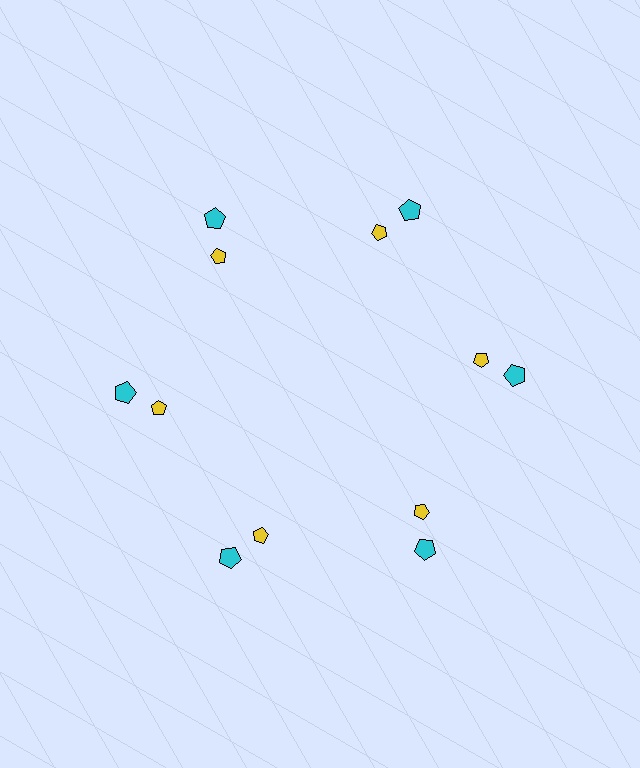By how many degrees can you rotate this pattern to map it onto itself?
The pattern maps onto itself every 60 degrees of rotation.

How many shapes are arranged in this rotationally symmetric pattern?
There are 12 shapes, arranged in 6 groups of 2.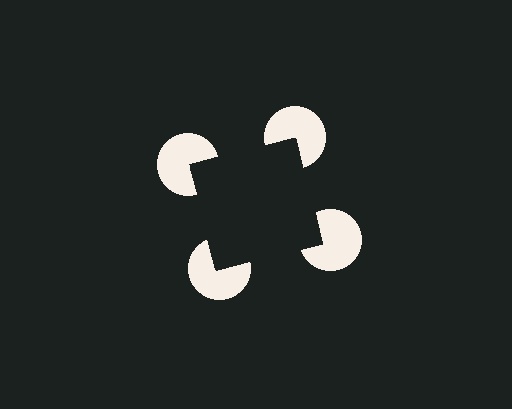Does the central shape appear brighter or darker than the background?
It typically appears slightly darker than the background, even though no actual brightness change is drawn.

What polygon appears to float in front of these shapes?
An illusory square — its edges are inferred from the aligned wedge cuts in the pac-man discs, not physically drawn.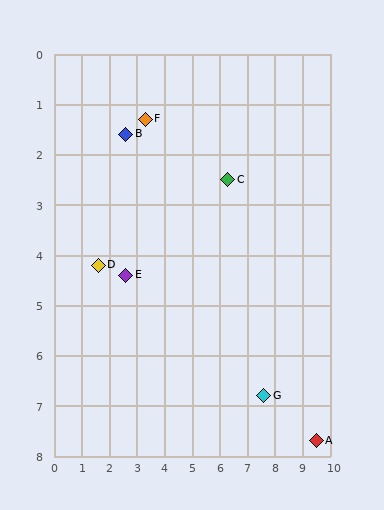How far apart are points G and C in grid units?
Points G and C are about 4.5 grid units apart.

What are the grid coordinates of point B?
Point B is at approximately (2.6, 1.6).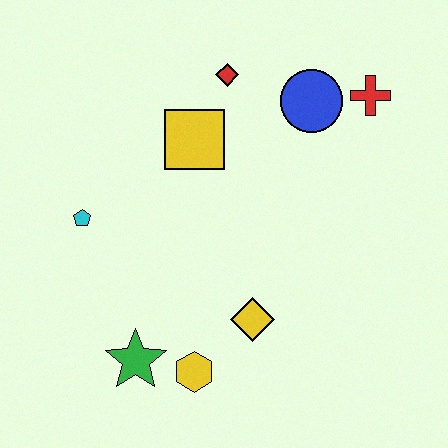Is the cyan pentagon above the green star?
Yes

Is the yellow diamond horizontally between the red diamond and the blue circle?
Yes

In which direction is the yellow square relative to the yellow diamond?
The yellow square is above the yellow diamond.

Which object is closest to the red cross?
The blue circle is closest to the red cross.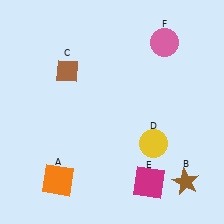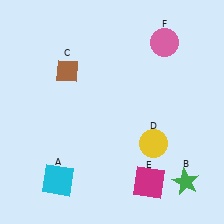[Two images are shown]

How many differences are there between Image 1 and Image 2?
There are 2 differences between the two images.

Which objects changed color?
A changed from orange to cyan. B changed from brown to green.